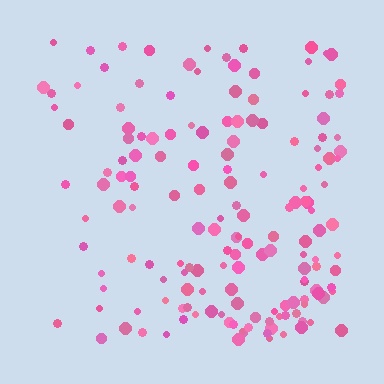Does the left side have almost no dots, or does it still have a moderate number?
Still a moderate number, just noticeably fewer than the right.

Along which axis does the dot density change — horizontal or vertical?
Horizontal.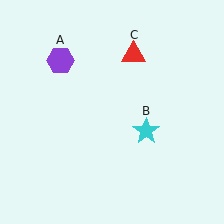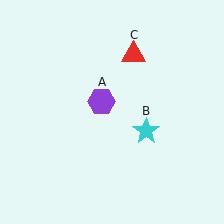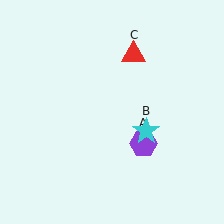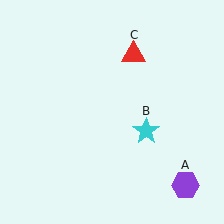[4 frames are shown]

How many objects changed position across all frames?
1 object changed position: purple hexagon (object A).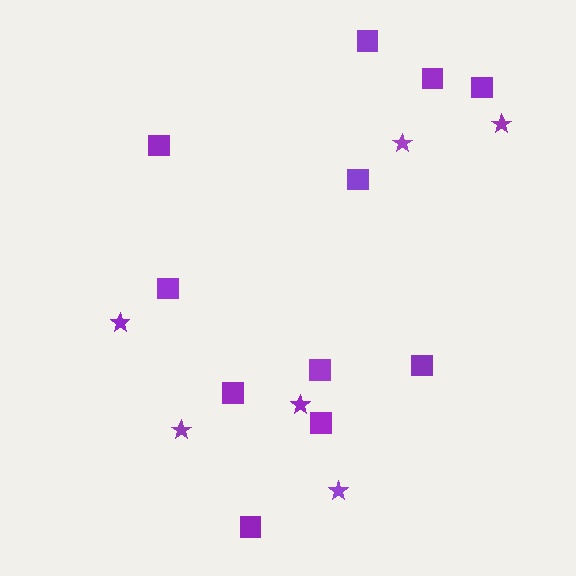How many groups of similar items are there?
There are 2 groups: one group of stars (6) and one group of squares (11).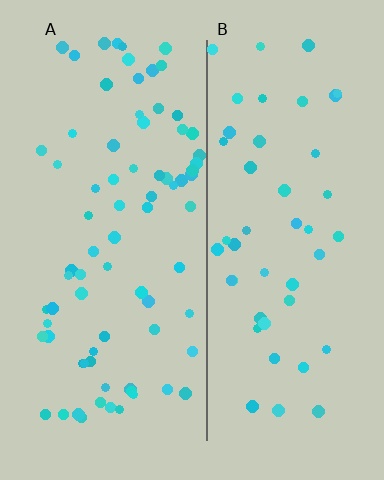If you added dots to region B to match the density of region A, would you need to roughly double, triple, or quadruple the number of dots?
Approximately double.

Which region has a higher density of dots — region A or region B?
A (the left).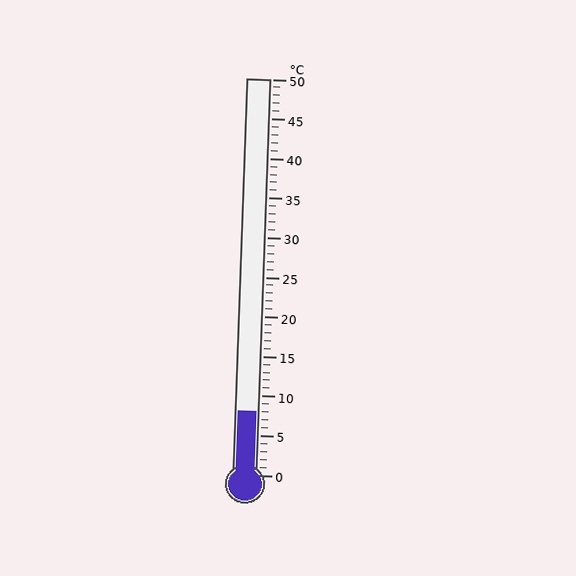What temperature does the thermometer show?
The thermometer shows approximately 8°C.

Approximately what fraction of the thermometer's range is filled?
The thermometer is filled to approximately 15% of its range.